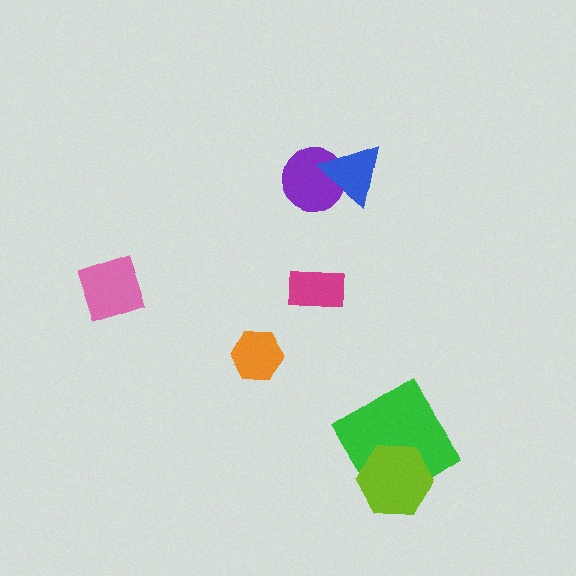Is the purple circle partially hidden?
Yes, it is partially covered by another shape.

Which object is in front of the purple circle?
The blue triangle is in front of the purple circle.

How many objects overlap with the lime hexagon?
1 object overlaps with the lime hexagon.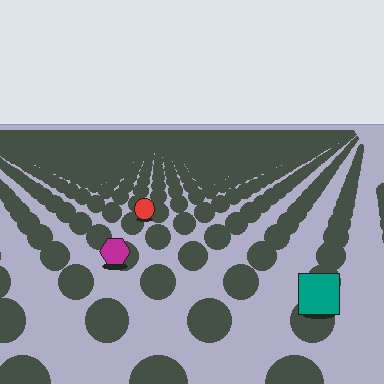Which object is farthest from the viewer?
The red circle is farthest from the viewer. It appears smaller and the ground texture around it is denser.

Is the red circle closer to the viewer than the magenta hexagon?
No. The magenta hexagon is closer — you can tell from the texture gradient: the ground texture is coarser near it.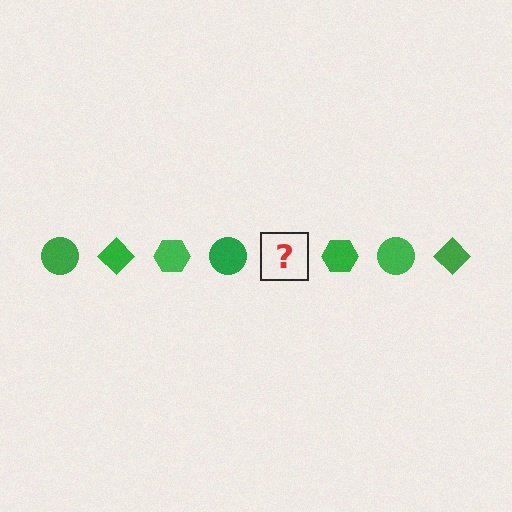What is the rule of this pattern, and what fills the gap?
The rule is that the pattern cycles through circle, diamond, hexagon shapes in green. The gap should be filled with a green diamond.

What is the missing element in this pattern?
The missing element is a green diamond.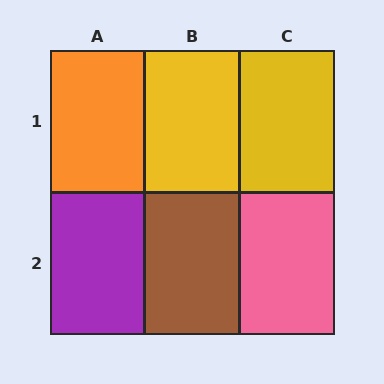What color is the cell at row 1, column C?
Yellow.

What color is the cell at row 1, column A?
Orange.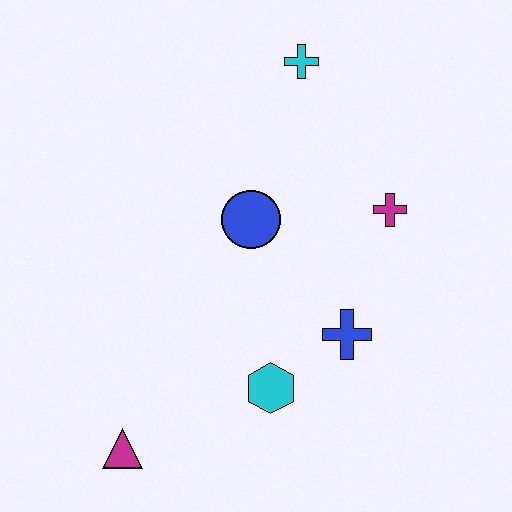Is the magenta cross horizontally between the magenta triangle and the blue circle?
No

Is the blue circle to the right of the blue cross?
No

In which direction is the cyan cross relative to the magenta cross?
The cyan cross is above the magenta cross.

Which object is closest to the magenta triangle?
The cyan hexagon is closest to the magenta triangle.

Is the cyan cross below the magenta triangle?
No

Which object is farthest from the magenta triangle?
The cyan cross is farthest from the magenta triangle.